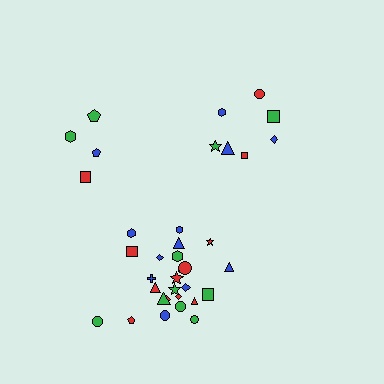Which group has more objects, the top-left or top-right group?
The top-right group.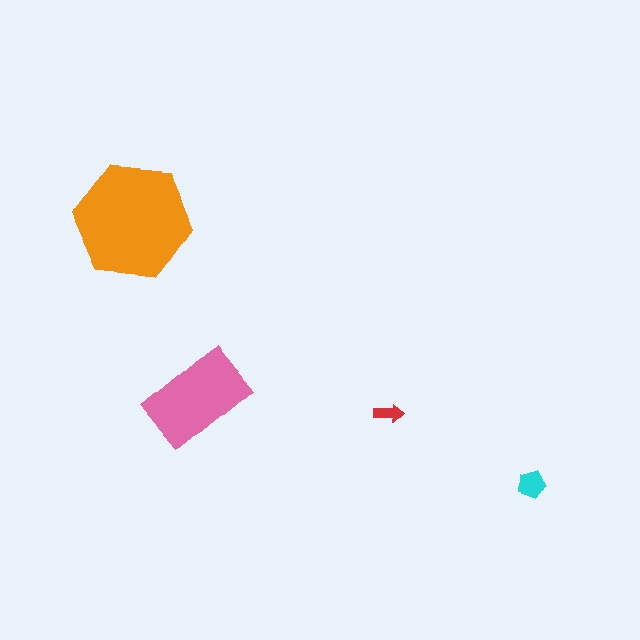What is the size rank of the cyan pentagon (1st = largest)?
3rd.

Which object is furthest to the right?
The cyan pentagon is rightmost.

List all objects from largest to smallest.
The orange hexagon, the pink rectangle, the cyan pentagon, the red arrow.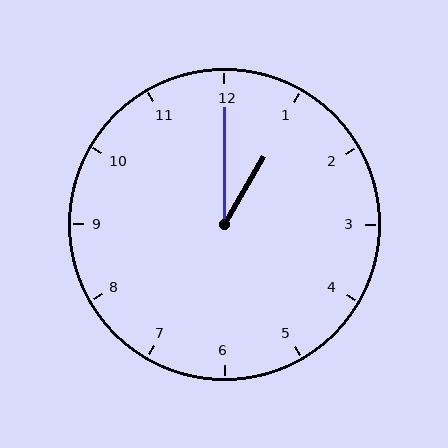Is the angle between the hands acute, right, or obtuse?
It is acute.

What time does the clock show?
1:00.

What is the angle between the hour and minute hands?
Approximately 30 degrees.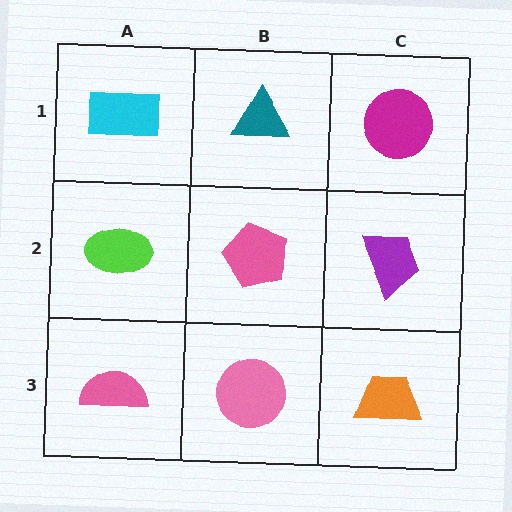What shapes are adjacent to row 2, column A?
A cyan rectangle (row 1, column A), a pink semicircle (row 3, column A), a pink pentagon (row 2, column B).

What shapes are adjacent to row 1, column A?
A lime ellipse (row 2, column A), a teal triangle (row 1, column B).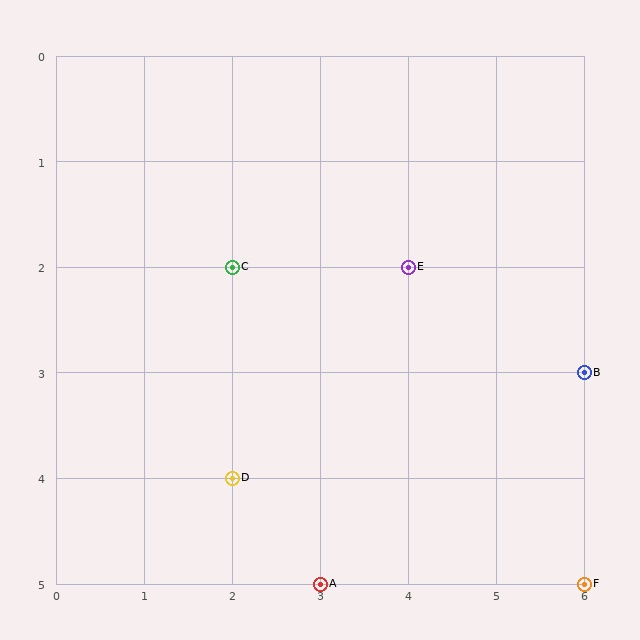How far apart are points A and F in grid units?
Points A and F are 3 columns apart.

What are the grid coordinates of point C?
Point C is at grid coordinates (2, 2).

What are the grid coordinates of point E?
Point E is at grid coordinates (4, 2).